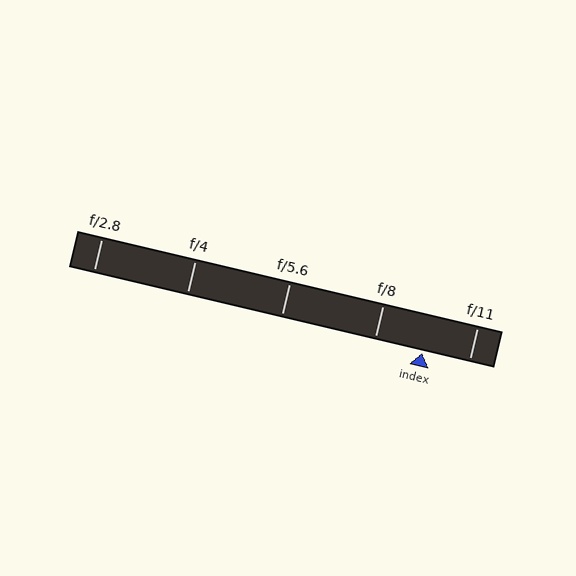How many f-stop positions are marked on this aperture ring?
There are 5 f-stop positions marked.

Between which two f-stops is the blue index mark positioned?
The index mark is between f/8 and f/11.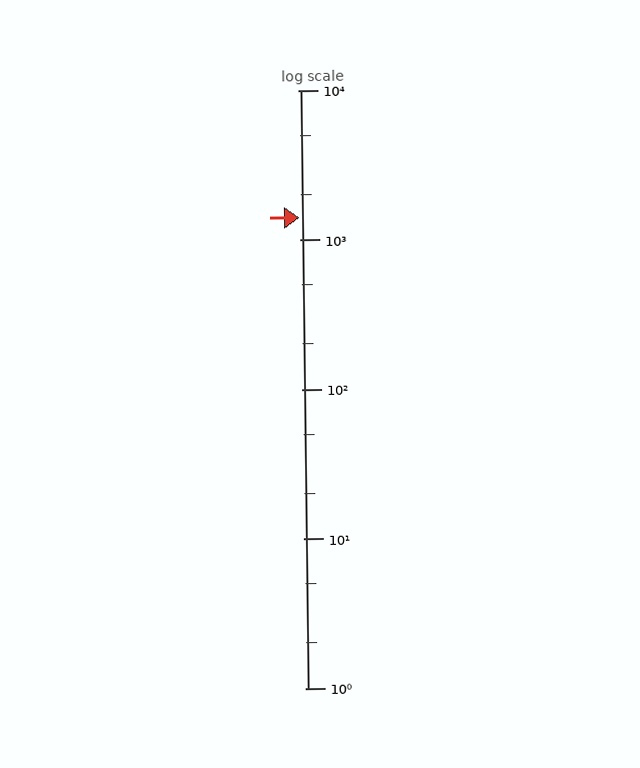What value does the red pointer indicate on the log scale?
The pointer indicates approximately 1400.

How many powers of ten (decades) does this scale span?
The scale spans 4 decades, from 1 to 10000.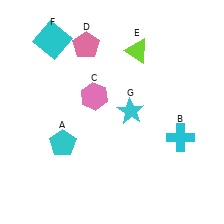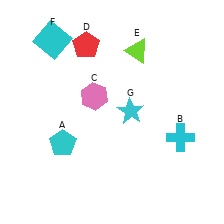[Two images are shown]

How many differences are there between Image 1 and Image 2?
There is 1 difference between the two images.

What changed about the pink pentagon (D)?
In Image 1, D is pink. In Image 2, it changed to red.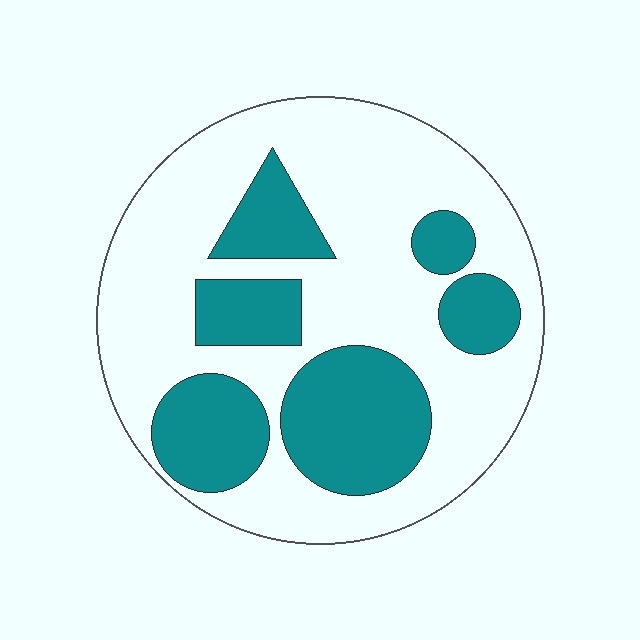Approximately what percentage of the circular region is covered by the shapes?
Approximately 35%.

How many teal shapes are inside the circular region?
6.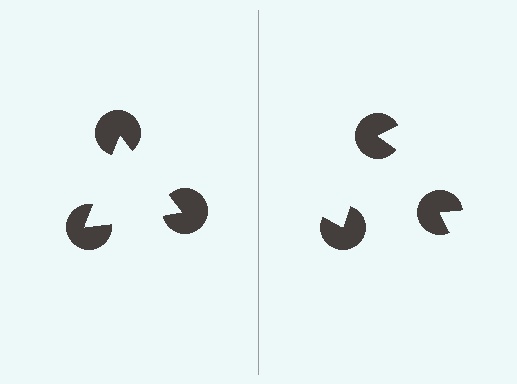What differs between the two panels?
The pac-man discs are positioned identically on both sides; only the wedge orientations differ. On the left they align to a triangle; on the right they are misaligned.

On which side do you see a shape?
An illusory triangle appears on the left side. On the right side the wedge cuts are rotated, so no coherent shape forms.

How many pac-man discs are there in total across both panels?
6 — 3 on each side.